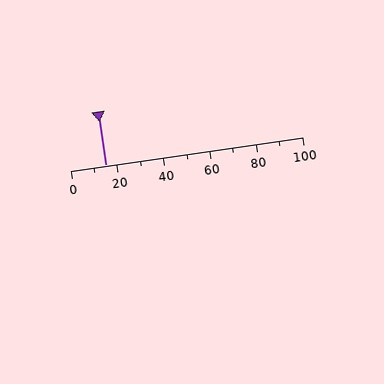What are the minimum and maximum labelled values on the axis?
The axis runs from 0 to 100.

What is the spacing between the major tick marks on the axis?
The major ticks are spaced 20 apart.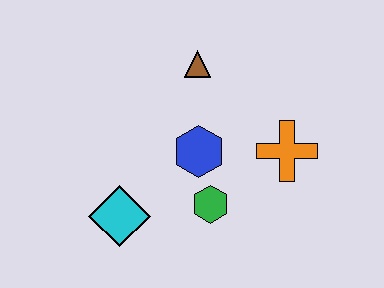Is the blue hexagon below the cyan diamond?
No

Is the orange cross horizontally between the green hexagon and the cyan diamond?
No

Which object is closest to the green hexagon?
The blue hexagon is closest to the green hexagon.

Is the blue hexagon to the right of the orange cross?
No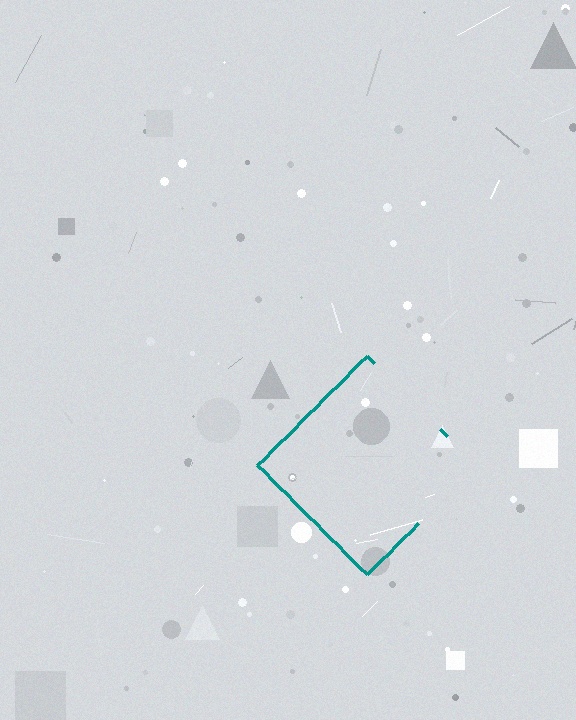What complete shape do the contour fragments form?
The contour fragments form a diamond.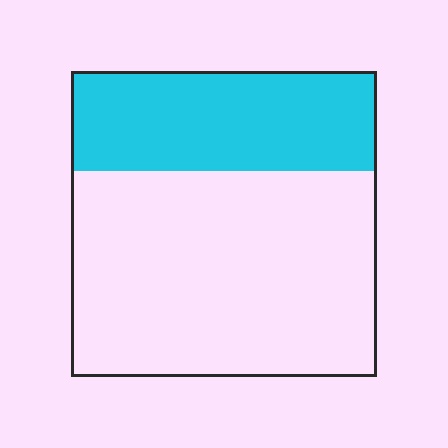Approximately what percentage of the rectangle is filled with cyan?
Approximately 35%.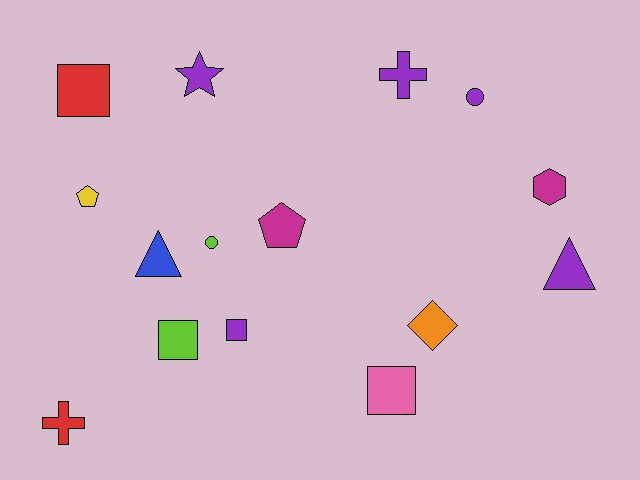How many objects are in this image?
There are 15 objects.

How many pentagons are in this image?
There are 2 pentagons.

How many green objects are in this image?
There are no green objects.